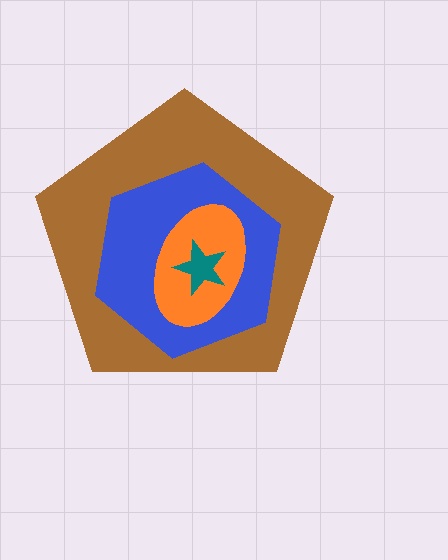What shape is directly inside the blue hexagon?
The orange ellipse.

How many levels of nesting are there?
4.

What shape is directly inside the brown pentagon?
The blue hexagon.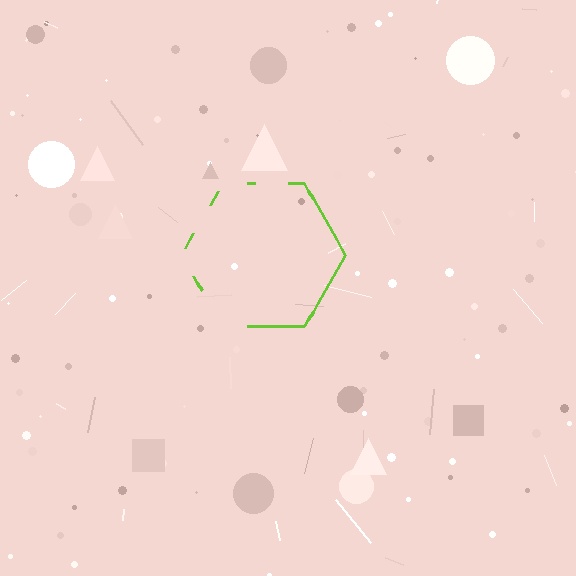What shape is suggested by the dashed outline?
The dashed outline suggests a hexagon.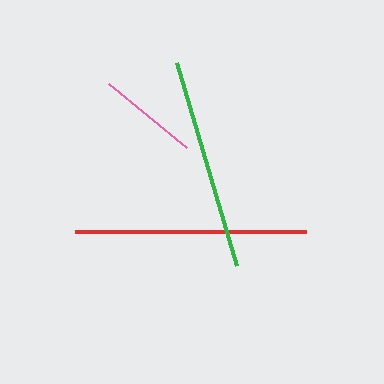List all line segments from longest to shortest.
From longest to shortest: red, green, pink.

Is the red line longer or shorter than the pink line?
The red line is longer than the pink line.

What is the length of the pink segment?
The pink segment is approximately 101 pixels long.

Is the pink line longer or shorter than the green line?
The green line is longer than the pink line.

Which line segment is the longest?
The red line is the longest at approximately 231 pixels.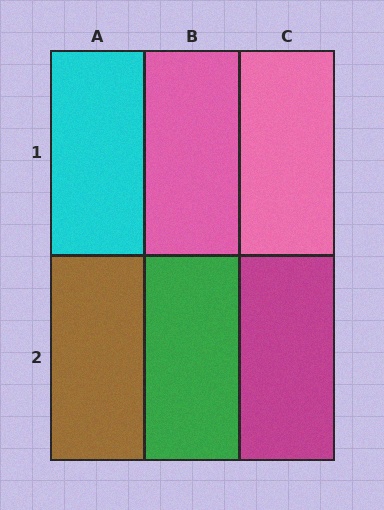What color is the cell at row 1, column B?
Pink.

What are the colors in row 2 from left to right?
Brown, green, magenta.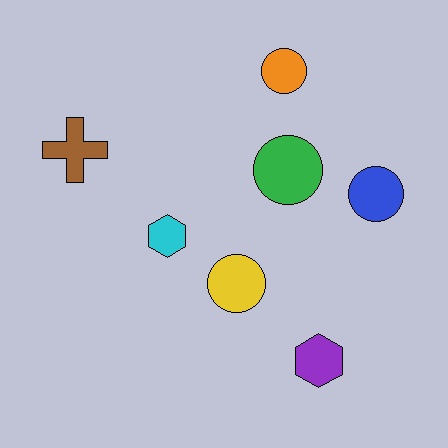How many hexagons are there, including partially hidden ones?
There are 2 hexagons.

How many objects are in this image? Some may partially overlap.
There are 7 objects.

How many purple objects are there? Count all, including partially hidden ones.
There is 1 purple object.